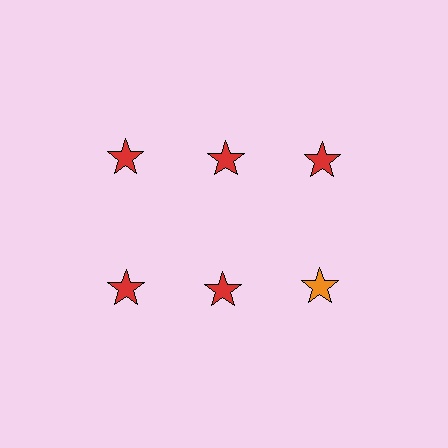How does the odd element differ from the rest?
It has a different color: orange instead of red.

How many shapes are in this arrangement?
There are 6 shapes arranged in a grid pattern.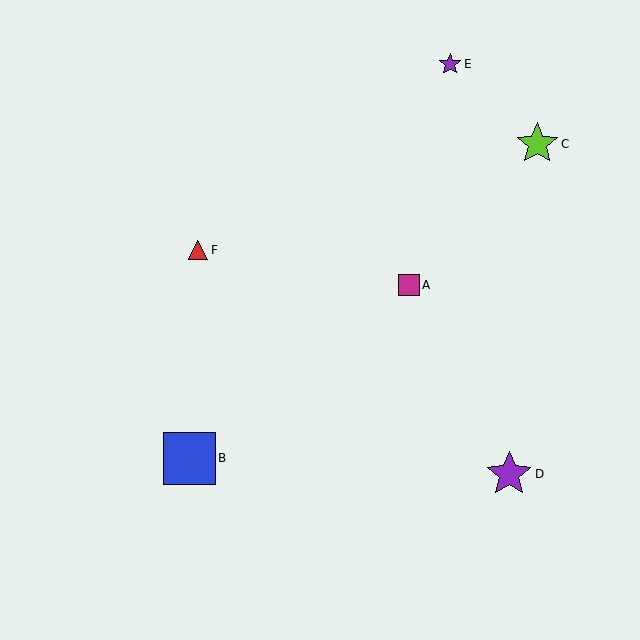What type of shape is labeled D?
Shape D is a purple star.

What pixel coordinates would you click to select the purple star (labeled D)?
Click at (509, 474) to select the purple star D.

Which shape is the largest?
The blue square (labeled B) is the largest.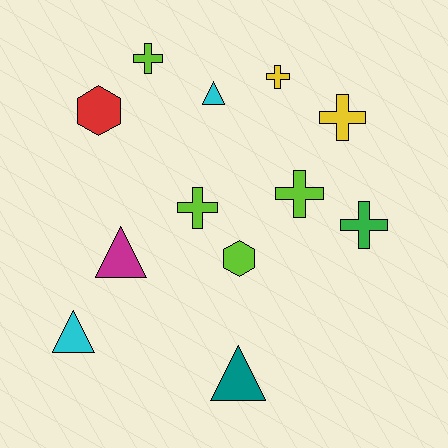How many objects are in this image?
There are 12 objects.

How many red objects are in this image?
There is 1 red object.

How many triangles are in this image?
There are 4 triangles.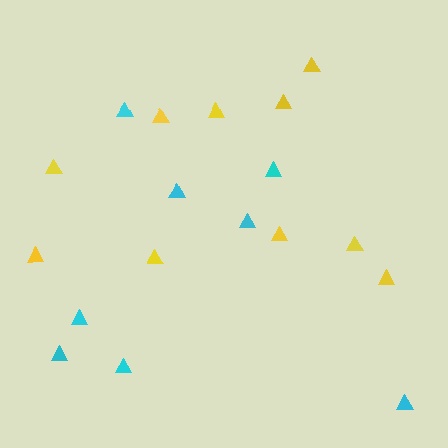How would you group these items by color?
There are 2 groups: one group of cyan triangles (8) and one group of yellow triangles (10).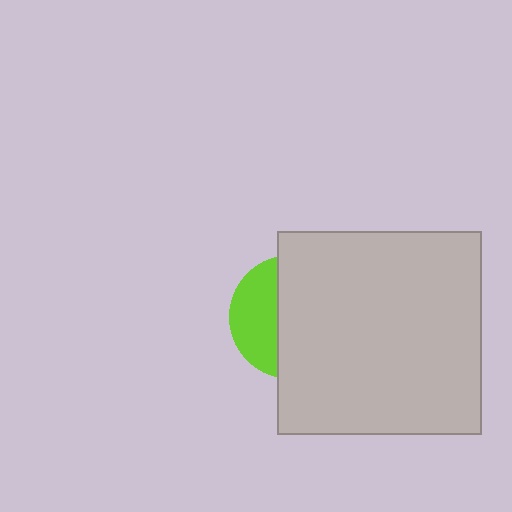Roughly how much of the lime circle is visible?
A small part of it is visible (roughly 36%).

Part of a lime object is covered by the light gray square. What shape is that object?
It is a circle.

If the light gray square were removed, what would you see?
You would see the complete lime circle.